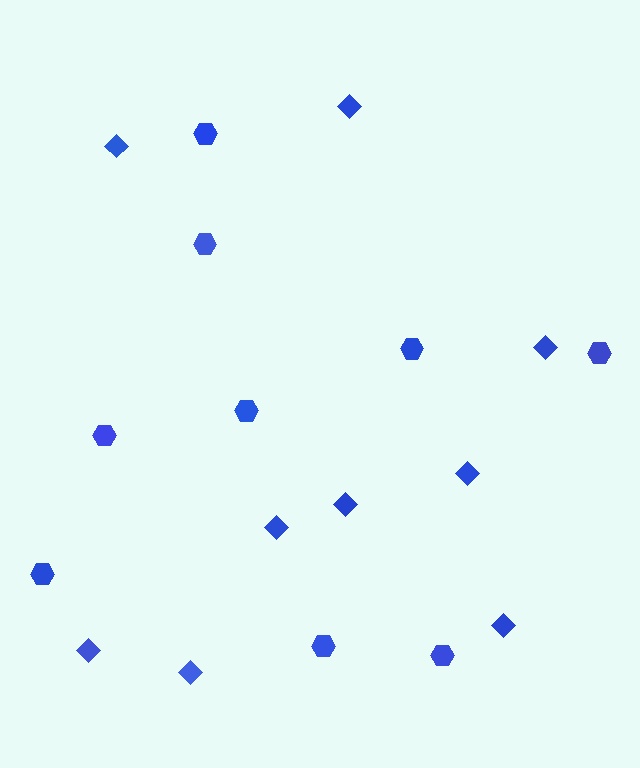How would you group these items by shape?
There are 2 groups: one group of diamonds (9) and one group of hexagons (9).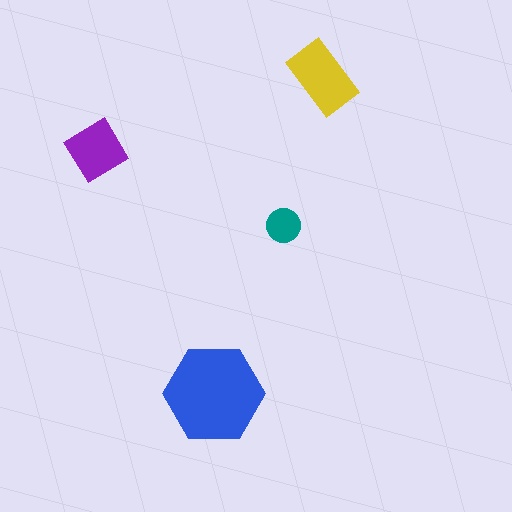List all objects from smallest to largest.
The teal circle, the purple diamond, the yellow rectangle, the blue hexagon.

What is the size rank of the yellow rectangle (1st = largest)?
2nd.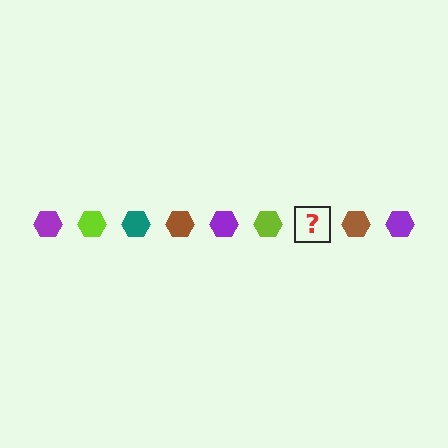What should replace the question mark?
The question mark should be replaced with a teal hexagon.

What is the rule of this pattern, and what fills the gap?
The rule is that the pattern cycles through purple, lime, teal, brown hexagons. The gap should be filled with a teal hexagon.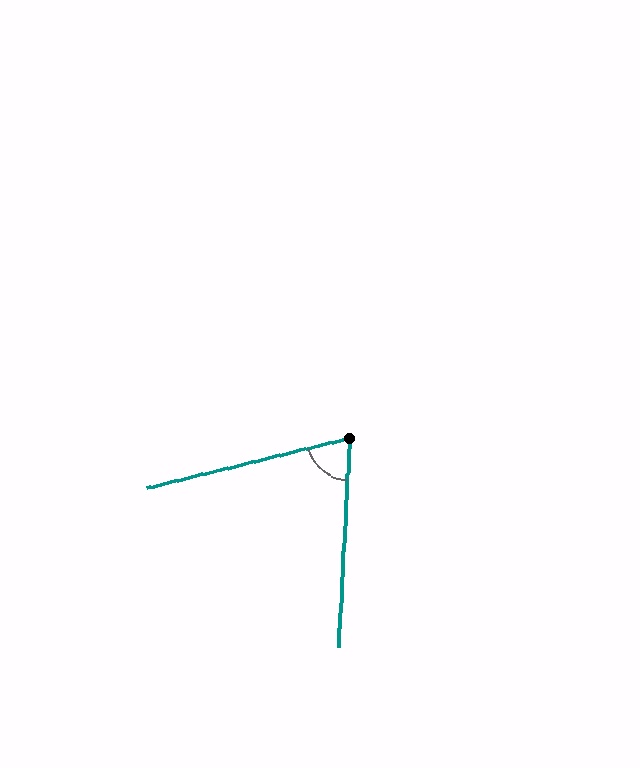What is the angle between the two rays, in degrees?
Approximately 73 degrees.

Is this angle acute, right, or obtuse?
It is acute.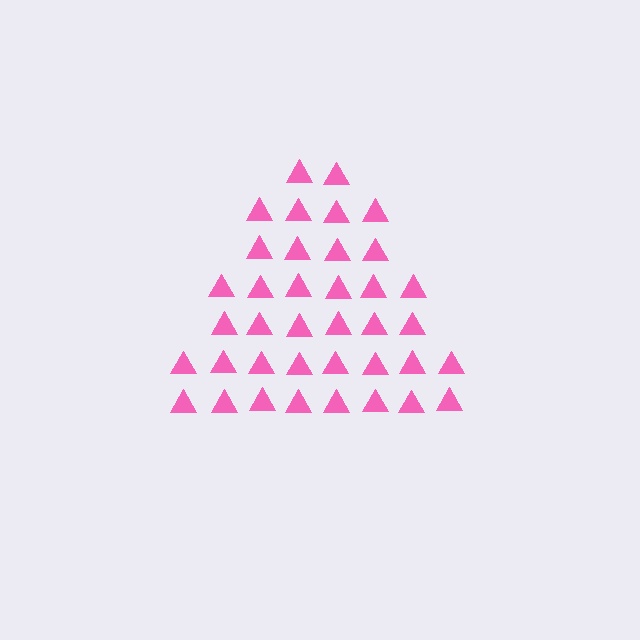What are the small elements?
The small elements are triangles.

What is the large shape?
The large shape is a triangle.